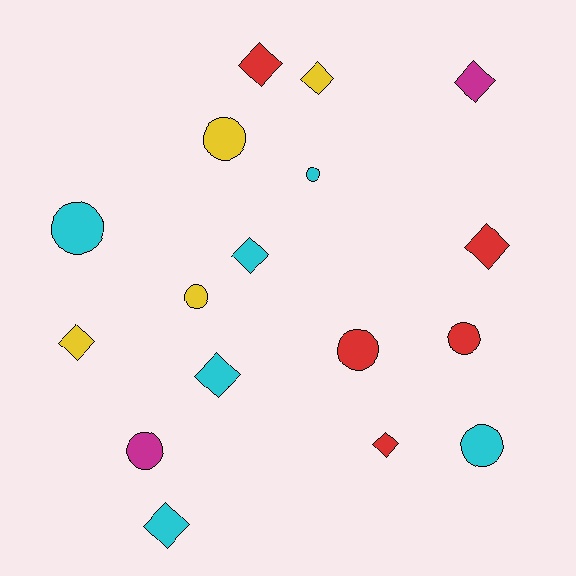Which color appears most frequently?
Cyan, with 6 objects.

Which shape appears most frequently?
Diamond, with 9 objects.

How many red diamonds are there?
There are 3 red diamonds.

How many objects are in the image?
There are 17 objects.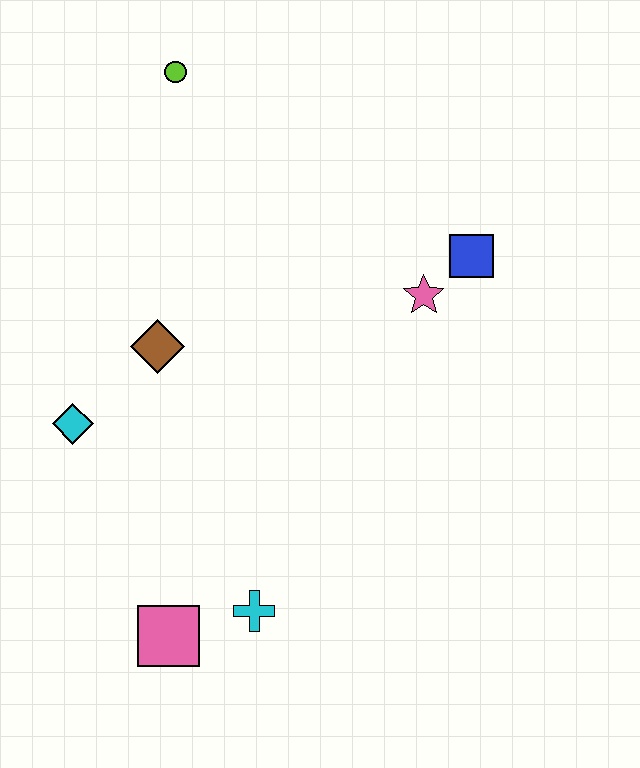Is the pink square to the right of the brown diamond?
Yes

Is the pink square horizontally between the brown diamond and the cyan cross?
Yes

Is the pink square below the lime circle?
Yes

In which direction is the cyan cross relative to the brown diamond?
The cyan cross is below the brown diamond.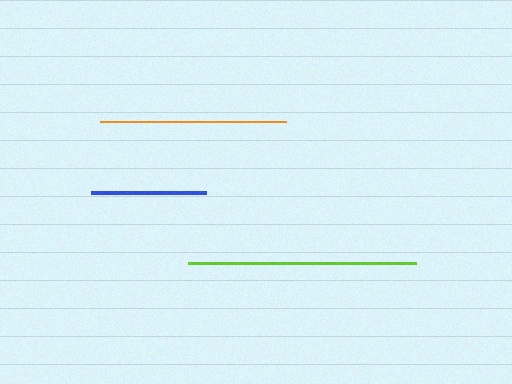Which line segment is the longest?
The lime line is the longest at approximately 228 pixels.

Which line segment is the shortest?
The blue line is the shortest at approximately 115 pixels.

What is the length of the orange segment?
The orange segment is approximately 186 pixels long.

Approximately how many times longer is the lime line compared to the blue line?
The lime line is approximately 2.0 times the length of the blue line.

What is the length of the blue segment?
The blue segment is approximately 115 pixels long.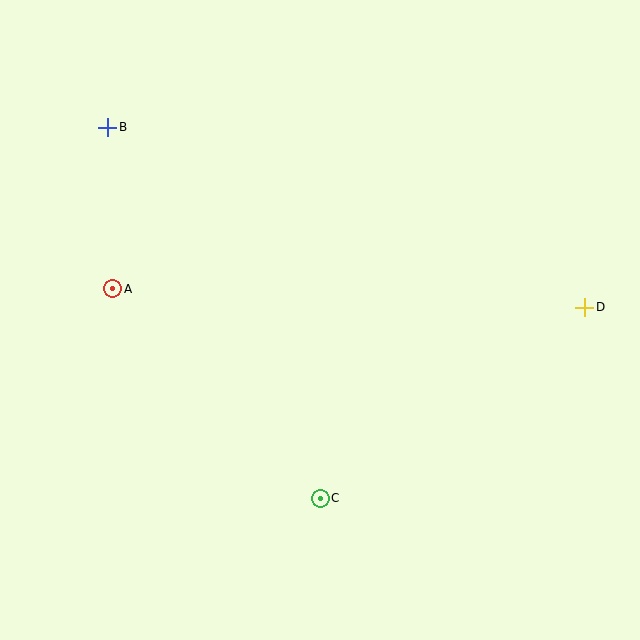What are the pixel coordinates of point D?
Point D is at (585, 307).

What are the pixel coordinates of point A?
Point A is at (113, 289).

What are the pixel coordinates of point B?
Point B is at (108, 127).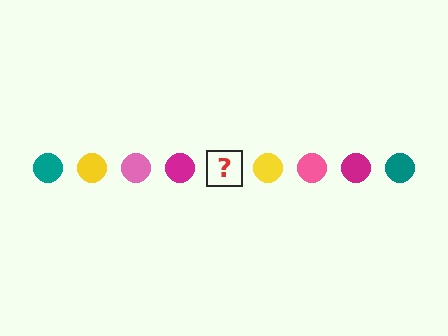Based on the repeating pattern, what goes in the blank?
The blank should be a teal circle.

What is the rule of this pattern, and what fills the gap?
The rule is that the pattern cycles through teal, yellow, pink, magenta circles. The gap should be filled with a teal circle.